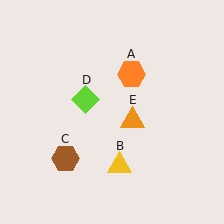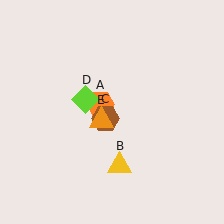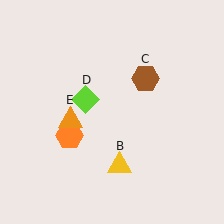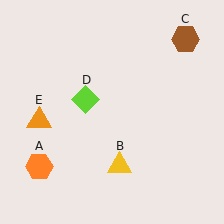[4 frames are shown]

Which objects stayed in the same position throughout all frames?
Yellow triangle (object B) and lime diamond (object D) remained stationary.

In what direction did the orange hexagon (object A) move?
The orange hexagon (object A) moved down and to the left.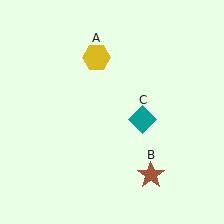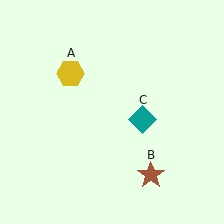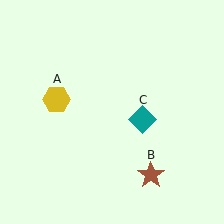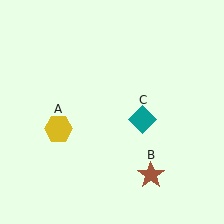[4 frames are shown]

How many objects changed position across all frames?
1 object changed position: yellow hexagon (object A).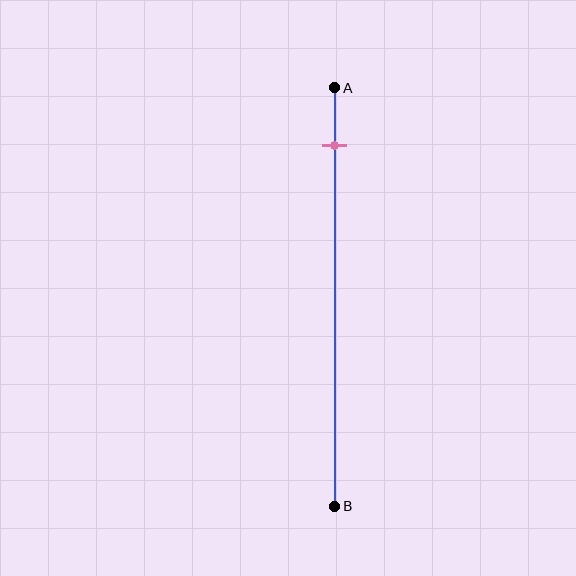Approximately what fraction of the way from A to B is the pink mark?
The pink mark is approximately 15% of the way from A to B.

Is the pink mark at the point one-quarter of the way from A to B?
No, the mark is at about 15% from A, not at the 25% one-quarter point.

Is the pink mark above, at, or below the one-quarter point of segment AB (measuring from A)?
The pink mark is above the one-quarter point of segment AB.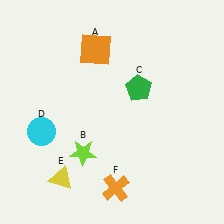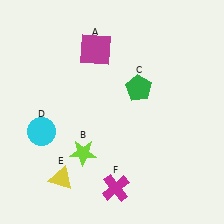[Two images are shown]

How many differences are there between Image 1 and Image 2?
There are 2 differences between the two images.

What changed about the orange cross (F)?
In Image 1, F is orange. In Image 2, it changed to magenta.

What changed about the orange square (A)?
In Image 1, A is orange. In Image 2, it changed to magenta.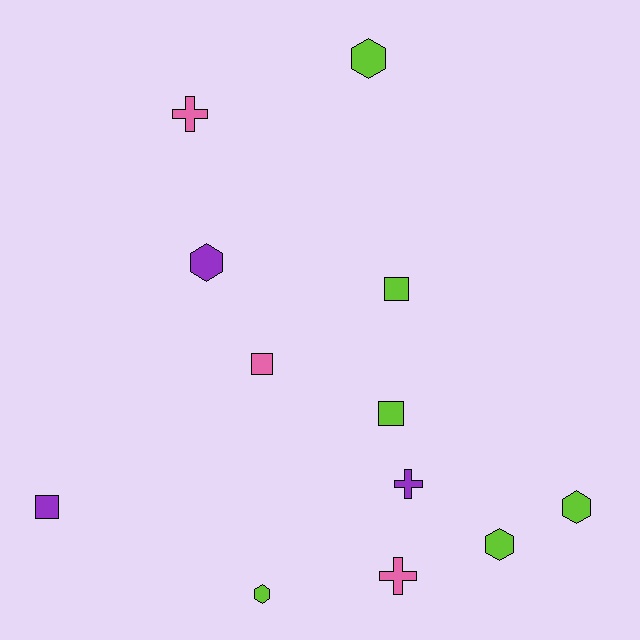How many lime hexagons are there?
There are 4 lime hexagons.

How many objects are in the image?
There are 12 objects.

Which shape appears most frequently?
Hexagon, with 5 objects.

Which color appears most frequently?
Lime, with 6 objects.